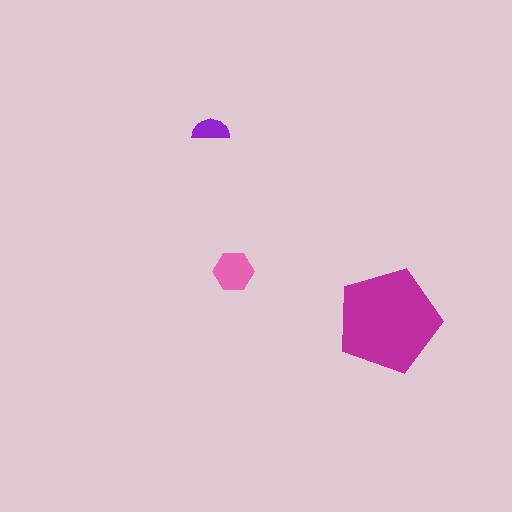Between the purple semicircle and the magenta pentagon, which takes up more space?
The magenta pentagon.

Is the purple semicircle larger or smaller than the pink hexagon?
Smaller.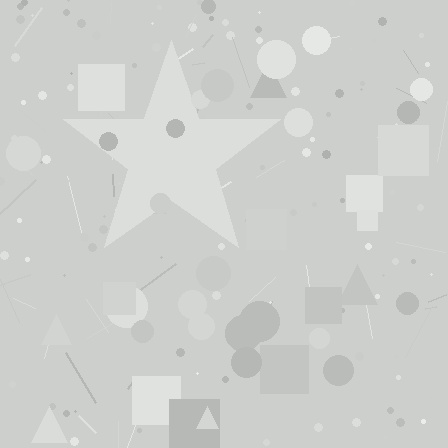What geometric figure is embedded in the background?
A star is embedded in the background.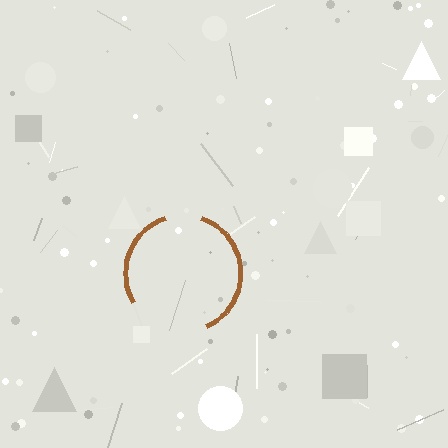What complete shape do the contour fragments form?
The contour fragments form a circle.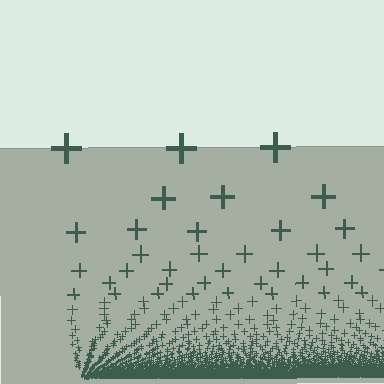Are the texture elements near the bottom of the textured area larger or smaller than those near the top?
Smaller. The gradient is inverted — elements near the bottom are smaller and denser.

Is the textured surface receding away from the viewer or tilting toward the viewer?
The surface appears to tilt toward the viewer. Texture elements get larger and sparser toward the top.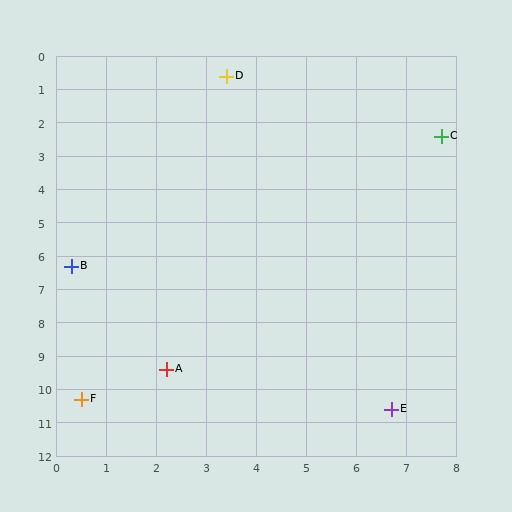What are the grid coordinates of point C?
Point C is at approximately (7.7, 2.4).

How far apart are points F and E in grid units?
Points F and E are about 6.2 grid units apart.